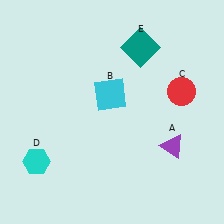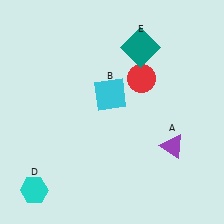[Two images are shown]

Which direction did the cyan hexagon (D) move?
The cyan hexagon (D) moved down.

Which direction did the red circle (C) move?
The red circle (C) moved left.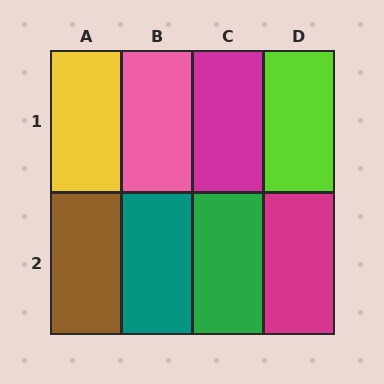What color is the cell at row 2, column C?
Green.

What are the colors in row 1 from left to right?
Yellow, pink, magenta, lime.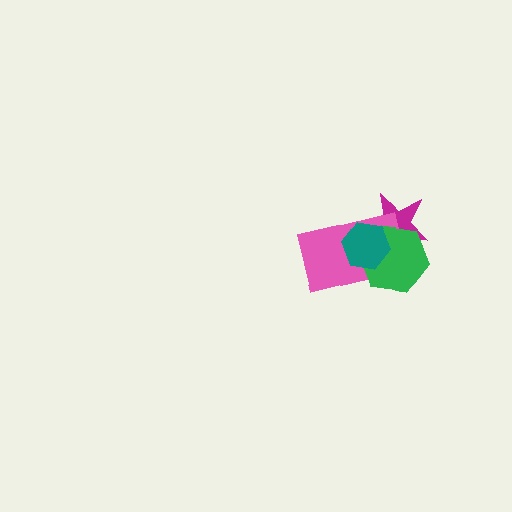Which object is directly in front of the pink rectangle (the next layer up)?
The green hexagon is directly in front of the pink rectangle.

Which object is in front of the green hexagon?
The teal hexagon is in front of the green hexagon.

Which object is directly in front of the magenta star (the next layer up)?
The pink rectangle is directly in front of the magenta star.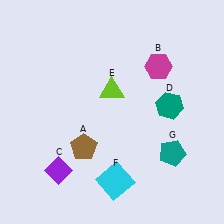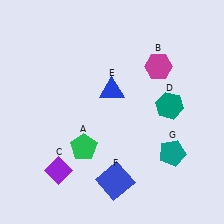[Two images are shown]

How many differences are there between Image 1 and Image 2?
There are 3 differences between the two images.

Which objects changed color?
A changed from brown to green. E changed from lime to blue. F changed from cyan to blue.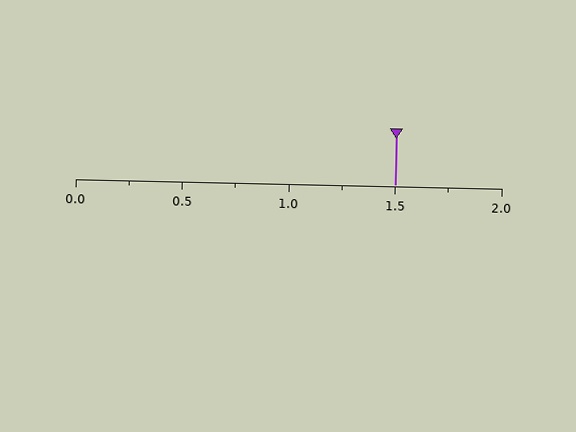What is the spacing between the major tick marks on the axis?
The major ticks are spaced 0.5 apart.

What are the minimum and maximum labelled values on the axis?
The axis runs from 0.0 to 2.0.